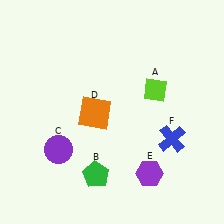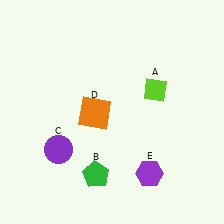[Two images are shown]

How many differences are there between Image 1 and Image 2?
There is 1 difference between the two images.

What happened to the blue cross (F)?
The blue cross (F) was removed in Image 2. It was in the bottom-right area of Image 1.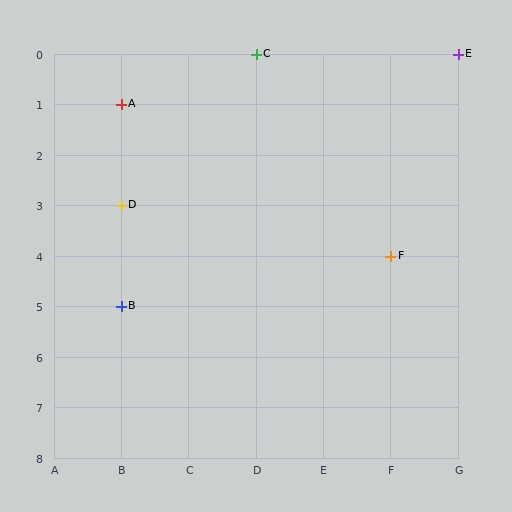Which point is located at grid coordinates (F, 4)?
Point F is at (F, 4).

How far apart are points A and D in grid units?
Points A and D are 2 rows apart.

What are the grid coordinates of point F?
Point F is at grid coordinates (F, 4).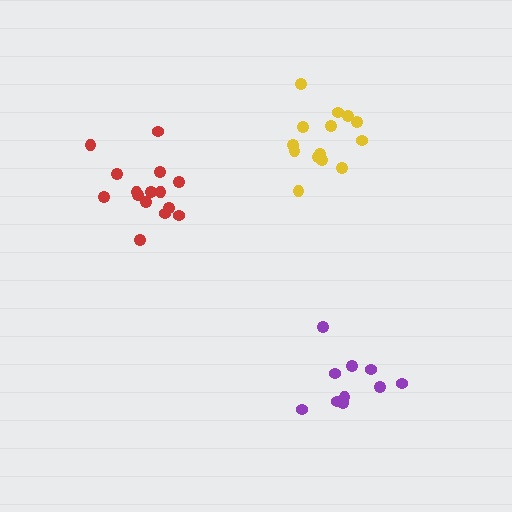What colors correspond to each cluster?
The clusters are colored: red, purple, yellow.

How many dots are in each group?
Group 1: 15 dots, Group 2: 10 dots, Group 3: 14 dots (39 total).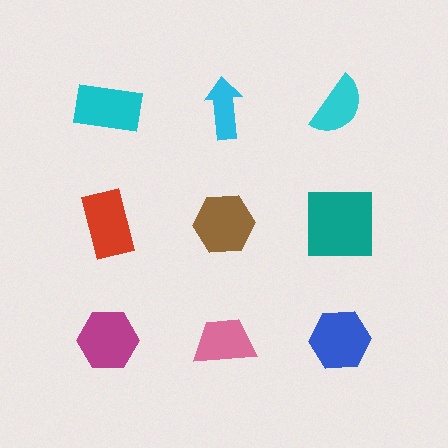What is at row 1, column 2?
A cyan arrow.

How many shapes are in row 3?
3 shapes.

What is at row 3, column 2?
A pink trapezoid.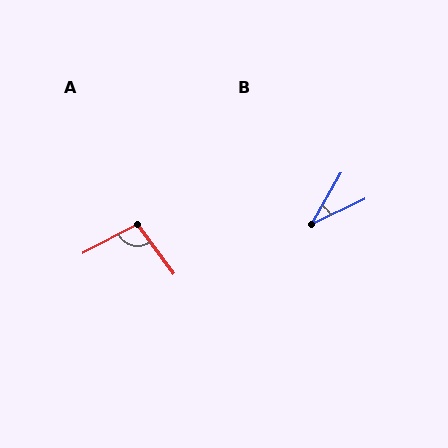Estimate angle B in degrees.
Approximately 34 degrees.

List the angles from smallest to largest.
B (34°), A (99°).